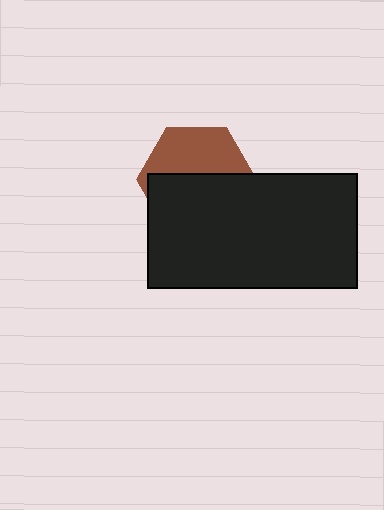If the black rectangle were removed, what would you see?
You would see the complete brown hexagon.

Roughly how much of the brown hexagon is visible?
A small part of it is visible (roughly 44%).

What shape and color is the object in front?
The object in front is a black rectangle.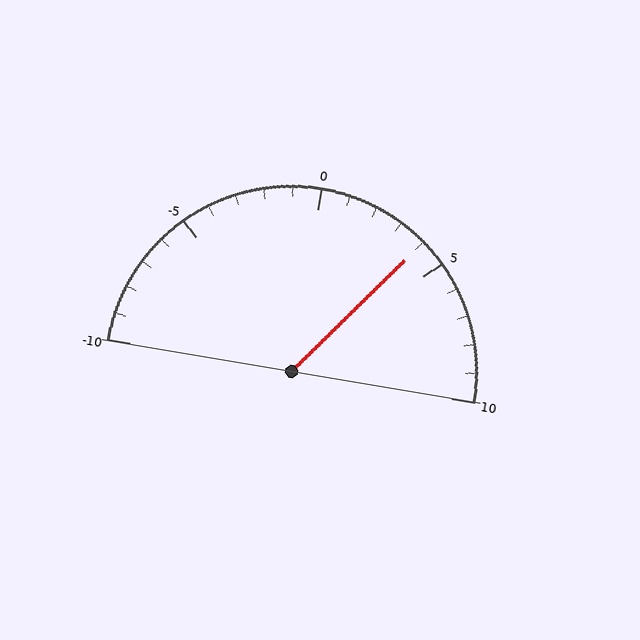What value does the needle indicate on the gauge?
The needle indicates approximately 4.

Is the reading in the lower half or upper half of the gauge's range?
The reading is in the upper half of the range (-10 to 10).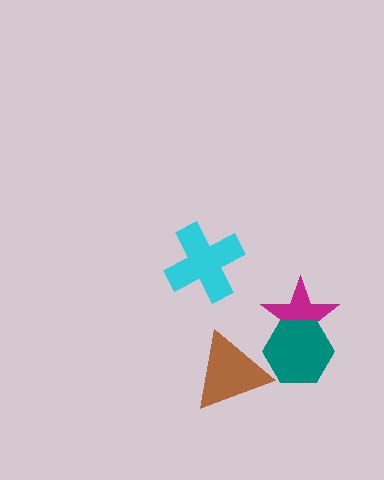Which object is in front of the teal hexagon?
The brown triangle is in front of the teal hexagon.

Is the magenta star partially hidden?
Yes, it is partially covered by another shape.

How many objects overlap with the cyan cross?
0 objects overlap with the cyan cross.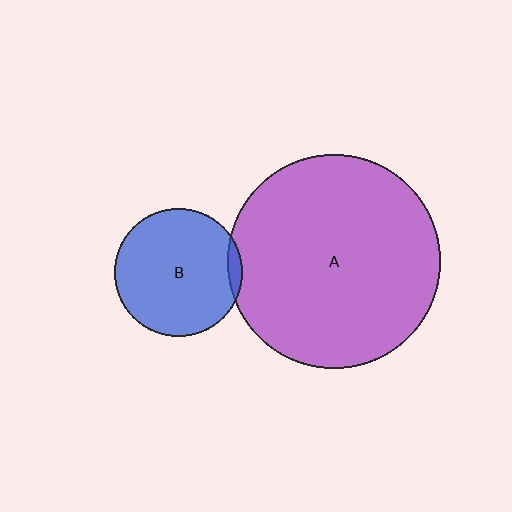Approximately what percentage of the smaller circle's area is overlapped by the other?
Approximately 5%.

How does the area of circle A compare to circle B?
Approximately 2.8 times.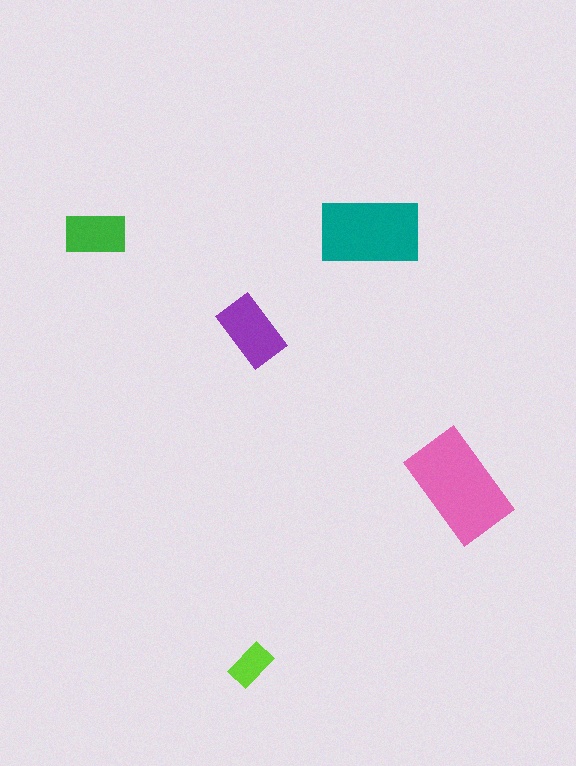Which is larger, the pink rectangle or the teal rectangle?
The pink one.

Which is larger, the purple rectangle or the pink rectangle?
The pink one.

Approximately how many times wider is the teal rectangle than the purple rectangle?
About 1.5 times wider.